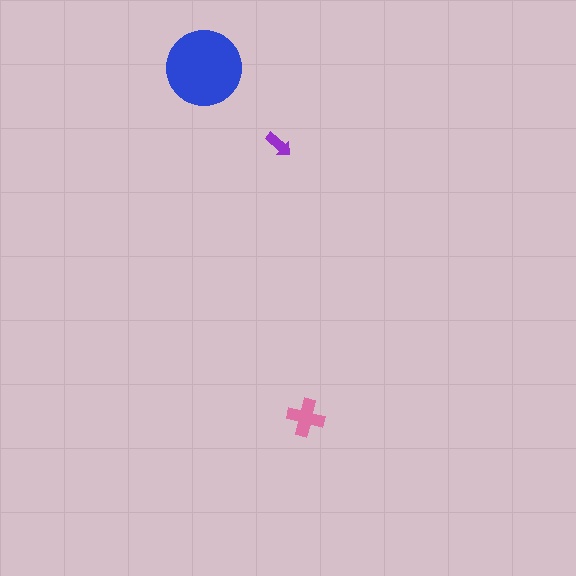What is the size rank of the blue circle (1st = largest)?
1st.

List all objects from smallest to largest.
The purple arrow, the pink cross, the blue circle.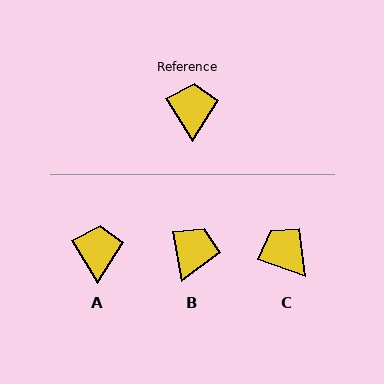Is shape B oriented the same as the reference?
No, it is off by about 21 degrees.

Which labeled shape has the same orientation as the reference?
A.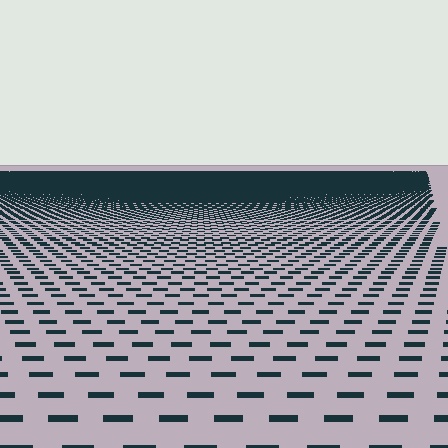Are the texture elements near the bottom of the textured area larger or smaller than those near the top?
Larger. Near the bottom, elements are closer to the viewer and appear at a bigger on-screen size.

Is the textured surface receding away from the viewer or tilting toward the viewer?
The surface is receding away from the viewer. Texture elements get smaller and denser toward the top.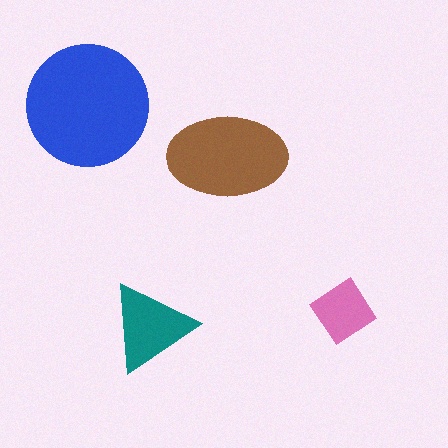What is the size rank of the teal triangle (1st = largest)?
3rd.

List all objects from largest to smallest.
The blue circle, the brown ellipse, the teal triangle, the pink diamond.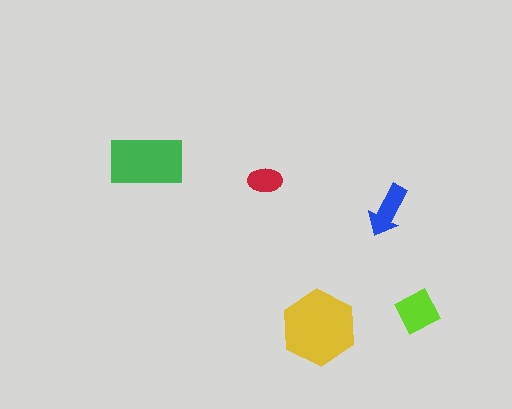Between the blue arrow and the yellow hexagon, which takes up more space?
The yellow hexagon.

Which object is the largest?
The yellow hexagon.